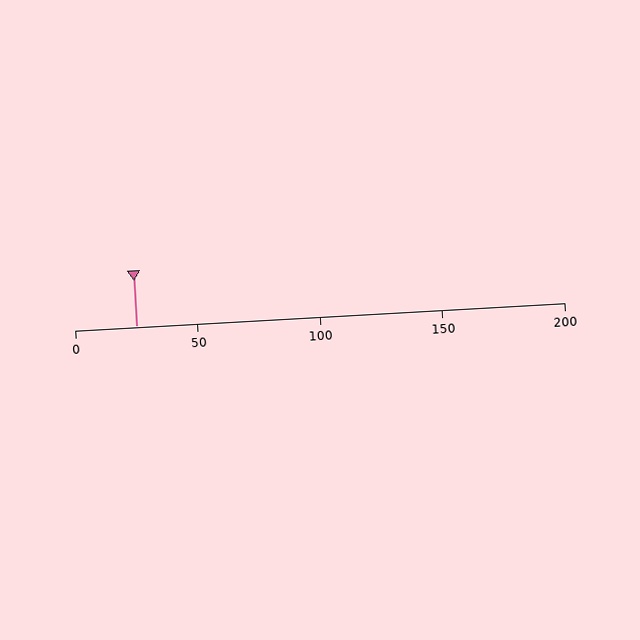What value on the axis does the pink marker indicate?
The marker indicates approximately 25.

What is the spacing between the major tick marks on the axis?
The major ticks are spaced 50 apart.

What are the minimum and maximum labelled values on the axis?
The axis runs from 0 to 200.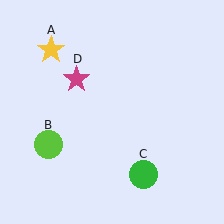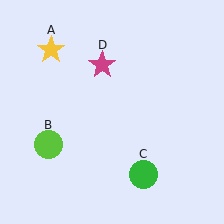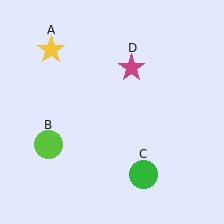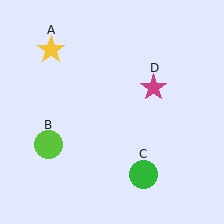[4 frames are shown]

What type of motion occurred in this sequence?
The magenta star (object D) rotated clockwise around the center of the scene.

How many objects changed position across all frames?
1 object changed position: magenta star (object D).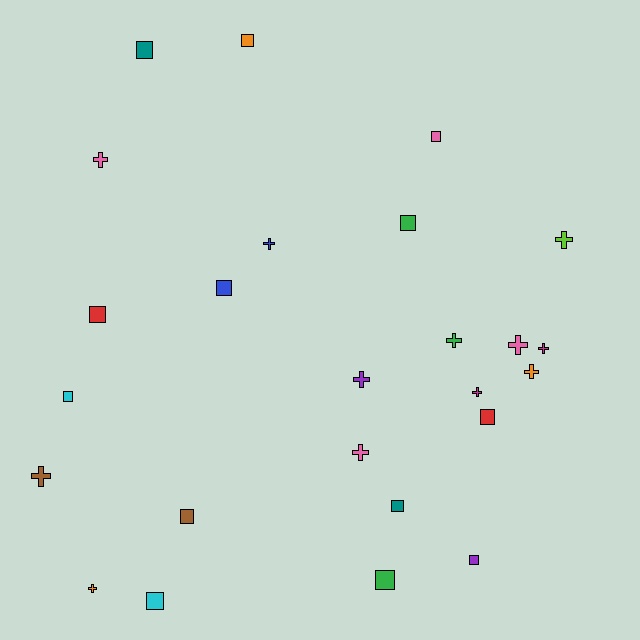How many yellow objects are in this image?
There are no yellow objects.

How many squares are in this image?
There are 13 squares.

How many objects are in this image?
There are 25 objects.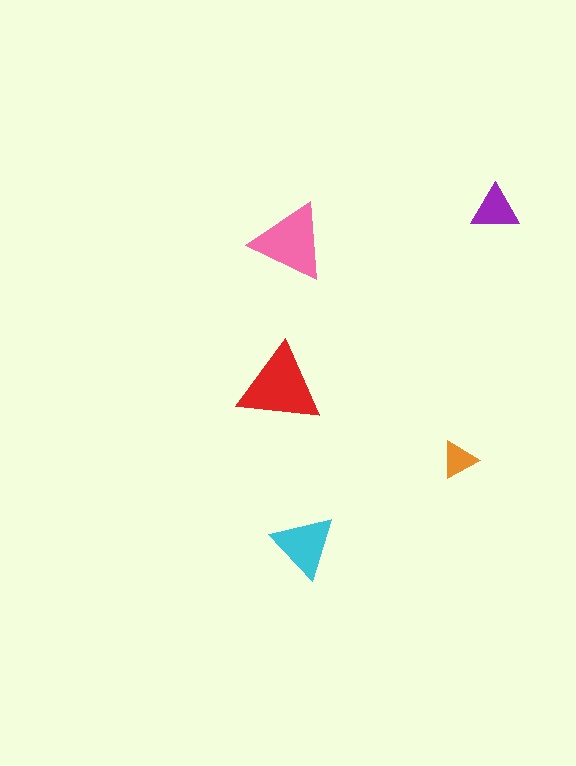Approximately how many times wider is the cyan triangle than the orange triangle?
About 1.5 times wider.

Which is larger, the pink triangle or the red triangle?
The red one.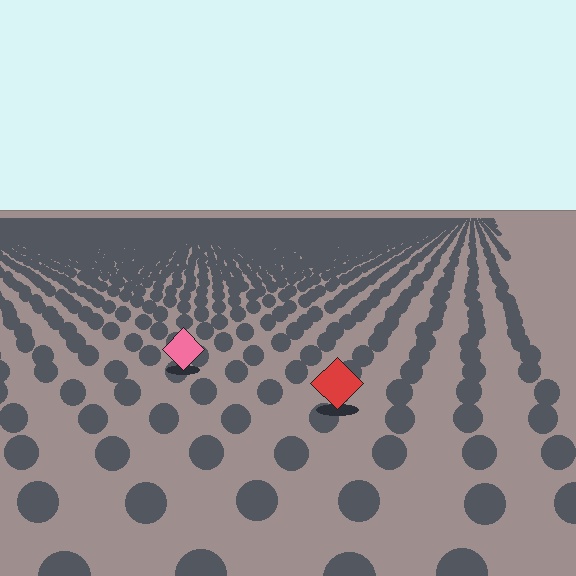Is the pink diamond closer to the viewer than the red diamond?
No. The red diamond is closer — you can tell from the texture gradient: the ground texture is coarser near it.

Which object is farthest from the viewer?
The pink diamond is farthest from the viewer. It appears smaller and the ground texture around it is denser.